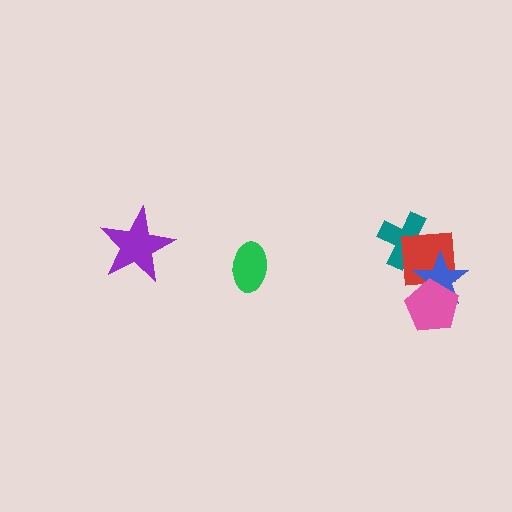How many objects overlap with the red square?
3 objects overlap with the red square.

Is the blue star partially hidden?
Yes, it is partially covered by another shape.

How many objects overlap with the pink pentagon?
2 objects overlap with the pink pentagon.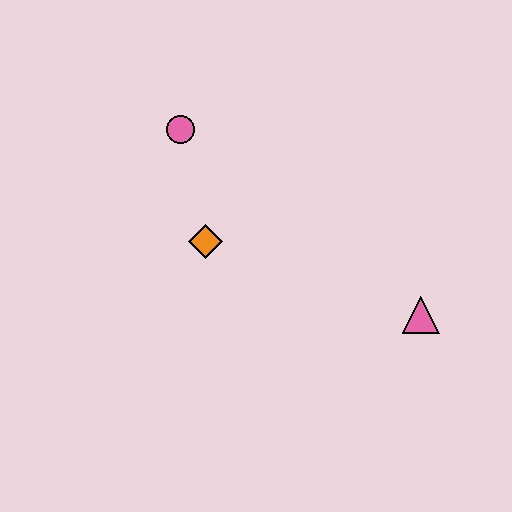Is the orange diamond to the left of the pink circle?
No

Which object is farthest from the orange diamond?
The pink triangle is farthest from the orange diamond.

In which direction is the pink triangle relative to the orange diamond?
The pink triangle is to the right of the orange diamond.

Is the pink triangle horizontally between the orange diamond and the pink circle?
No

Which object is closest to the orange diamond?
The pink circle is closest to the orange diamond.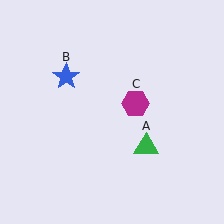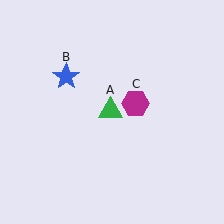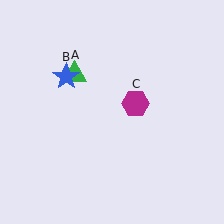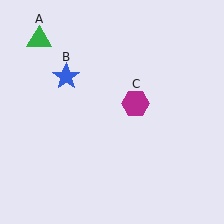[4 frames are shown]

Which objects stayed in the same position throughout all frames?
Blue star (object B) and magenta hexagon (object C) remained stationary.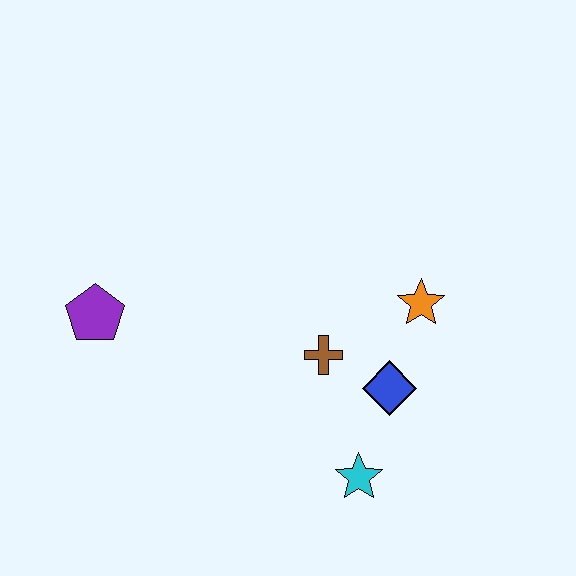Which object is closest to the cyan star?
The blue diamond is closest to the cyan star.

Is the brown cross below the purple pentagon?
Yes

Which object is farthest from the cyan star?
The purple pentagon is farthest from the cyan star.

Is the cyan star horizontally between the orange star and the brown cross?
Yes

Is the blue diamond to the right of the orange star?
No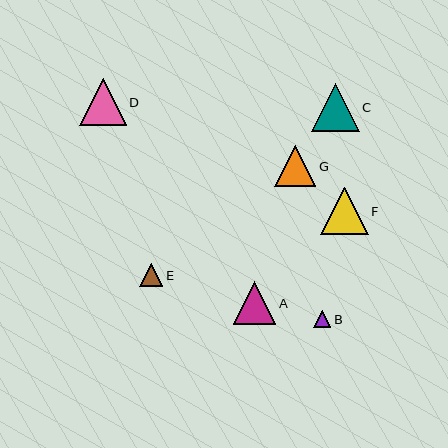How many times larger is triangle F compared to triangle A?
Triangle F is approximately 1.1 times the size of triangle A.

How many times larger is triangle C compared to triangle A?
Triangle C is approximately 1.1 times the size of triangle A.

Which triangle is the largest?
Triangle C is the largest with a size of approximately 48 pixels.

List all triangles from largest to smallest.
From largest to smallest: C, F, D, A, G, E, B.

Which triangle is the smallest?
Triangle B is the smallest with a size of approximately 17 pixels.